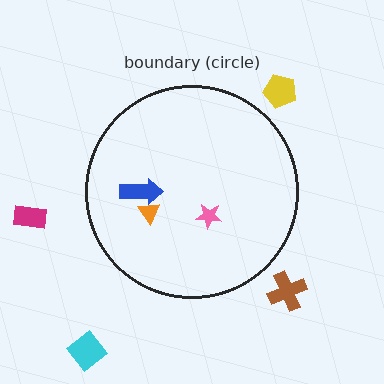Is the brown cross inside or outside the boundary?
Outside.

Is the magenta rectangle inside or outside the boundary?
Outside.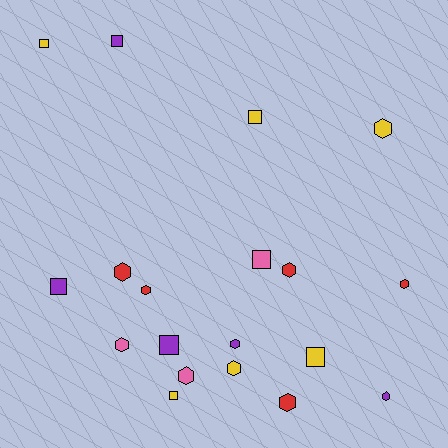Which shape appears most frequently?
Hexagon, with 11 objects.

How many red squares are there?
There are no red squares.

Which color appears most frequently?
Yellow, with 6 objects.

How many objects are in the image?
There are 19 objects.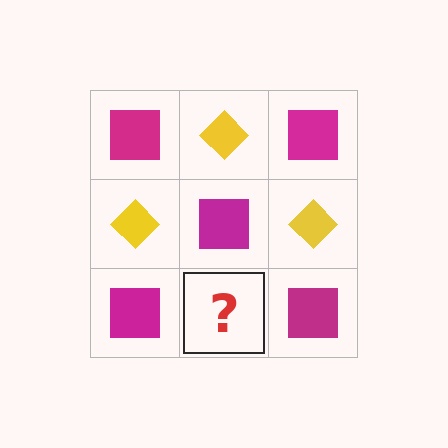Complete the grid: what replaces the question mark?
The question mark should be replaced with a yellow diamond.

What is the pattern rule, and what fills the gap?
The rule is that it alternates magenta square and yellow diamond in a checkerboard pattern. The gap should be filled with a yellow diamond.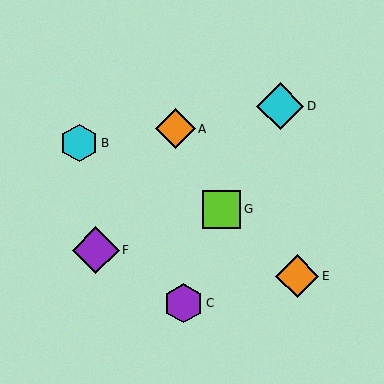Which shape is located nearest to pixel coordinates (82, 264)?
The purple diamond (labeled F) at (96, 250) is nearest to that location.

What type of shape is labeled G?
Shape G is a lime square.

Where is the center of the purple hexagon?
The center of the purple hexagon is at (183, 303).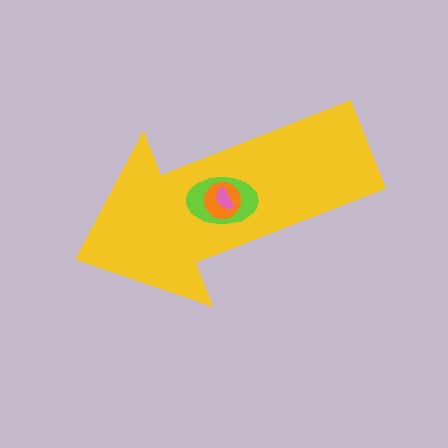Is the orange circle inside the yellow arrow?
Yes.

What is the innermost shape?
The pink semicircle.